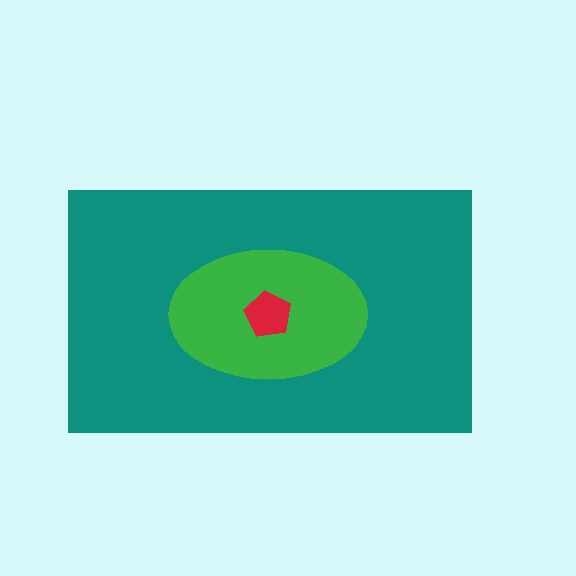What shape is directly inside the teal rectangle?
The green ellipse.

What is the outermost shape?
The teal rectangle.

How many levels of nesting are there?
3.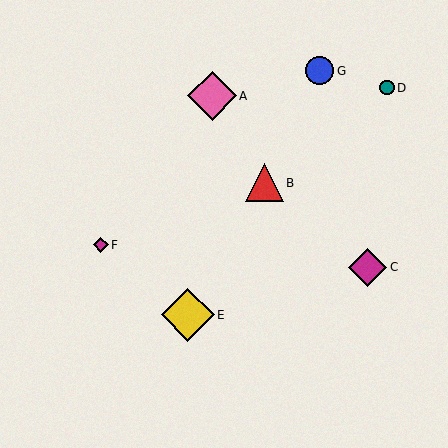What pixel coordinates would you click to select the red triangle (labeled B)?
Click at (264, 183) to select the red triangle B.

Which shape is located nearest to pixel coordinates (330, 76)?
The blue circle (labeled G) at (320, 71) is nearest to that location.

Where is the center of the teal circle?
The center of the teal circle is at (387, 88).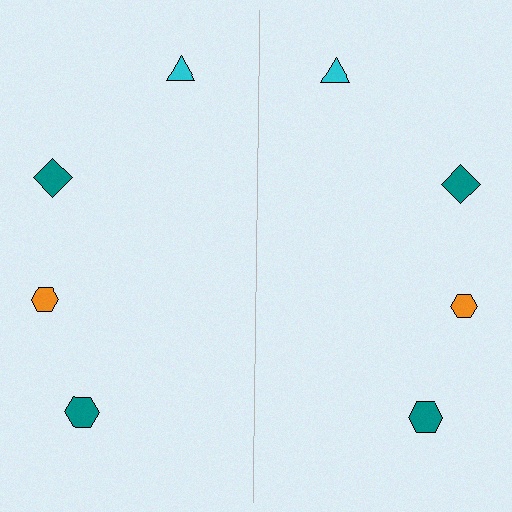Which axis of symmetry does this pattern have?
The pattern has a vertical axis of symmetry running through the center of the image.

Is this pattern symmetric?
Yes, this pattern has bilateral (reflection) symmetry.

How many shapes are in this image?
There are 8 shapes in this image.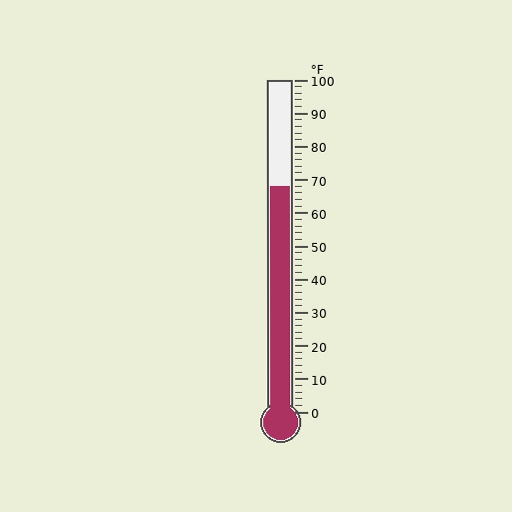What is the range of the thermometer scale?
The thermometer scale ranges from 0°F to 100°F.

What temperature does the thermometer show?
The thermometer shows approximately 68°F.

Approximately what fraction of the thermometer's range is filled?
The thermometer is filled to approximately 70% of its range.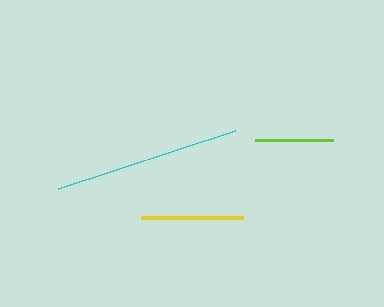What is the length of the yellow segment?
The yellow segment is approximately 102 pixels long.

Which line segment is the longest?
The cyan line is the longest at approximately 187 pixels.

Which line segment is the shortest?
The lime line is the shortest at approximately 78 pixels.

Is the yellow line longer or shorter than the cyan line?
The cyan line is longer than the yellow line.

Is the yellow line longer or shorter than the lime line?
The yellow line is longer than the lime line.